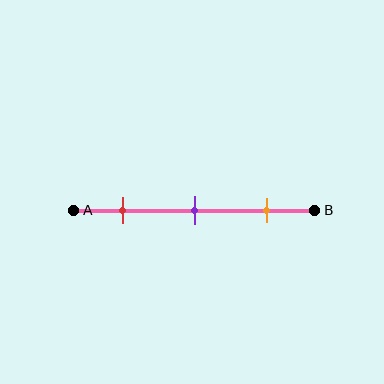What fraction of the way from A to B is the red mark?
The red mark is approximately 20% (0.2) of the way from A to B.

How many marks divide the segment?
There are 3 marks dividing the segment.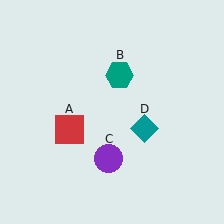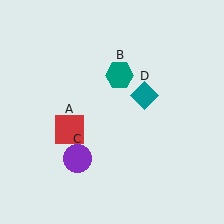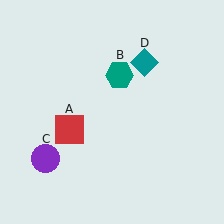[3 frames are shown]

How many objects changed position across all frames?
2 objects changed position: purple circle (object C), teal diamond (object D).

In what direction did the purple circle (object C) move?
The purple circle (object C) moved left.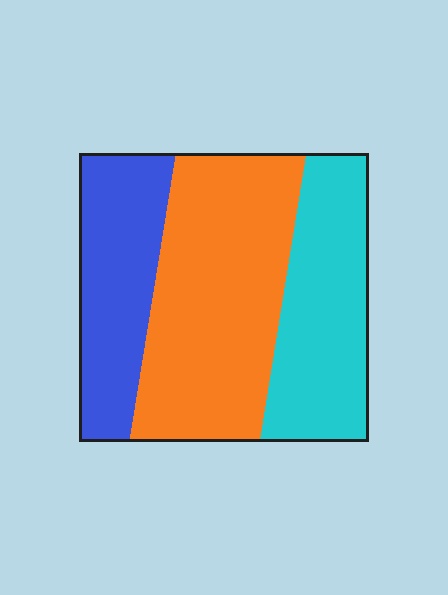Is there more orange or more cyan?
Orange.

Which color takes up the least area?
Blue, at roughly 25%.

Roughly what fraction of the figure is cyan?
Cyan takes up between a quarter and a half of the figure.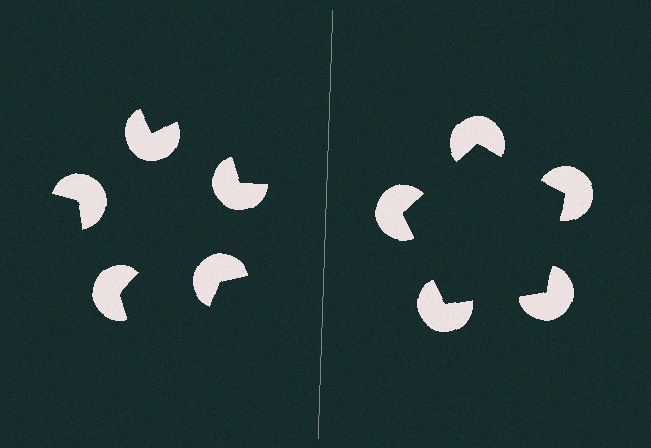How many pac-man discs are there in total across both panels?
10 — 5 on each side.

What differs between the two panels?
The pac-man discs are positioned identically on both sides; only the wedge orientations differ. On the right they align to a pentagon; on the left they are misaligned.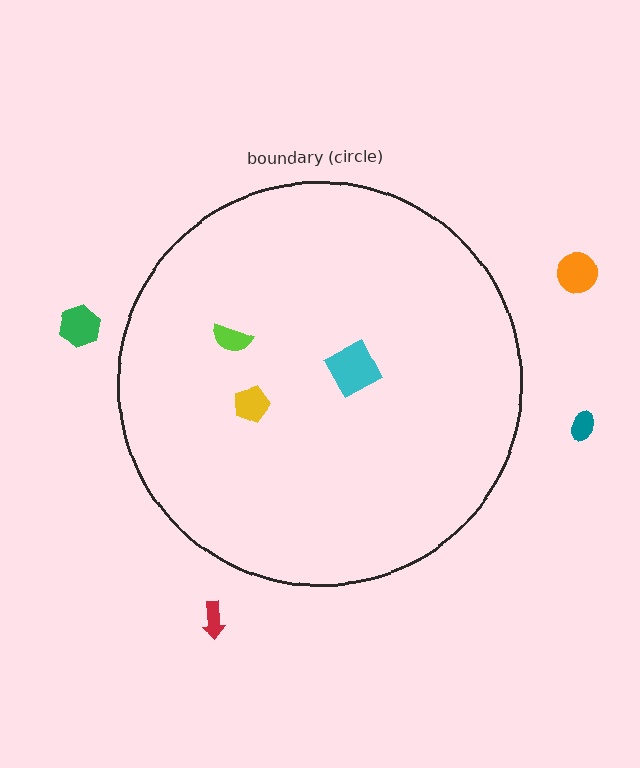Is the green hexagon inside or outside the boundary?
Outside.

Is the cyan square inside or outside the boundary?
Inside.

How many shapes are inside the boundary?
3 inside, 4 outside.